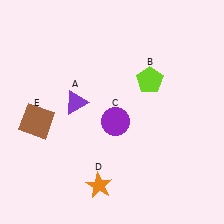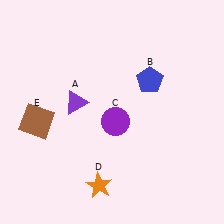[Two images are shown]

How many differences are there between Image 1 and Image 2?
There is 1 difference between the two images.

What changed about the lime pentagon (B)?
In Image 1, B is lime. In Image 2, it changed to blue.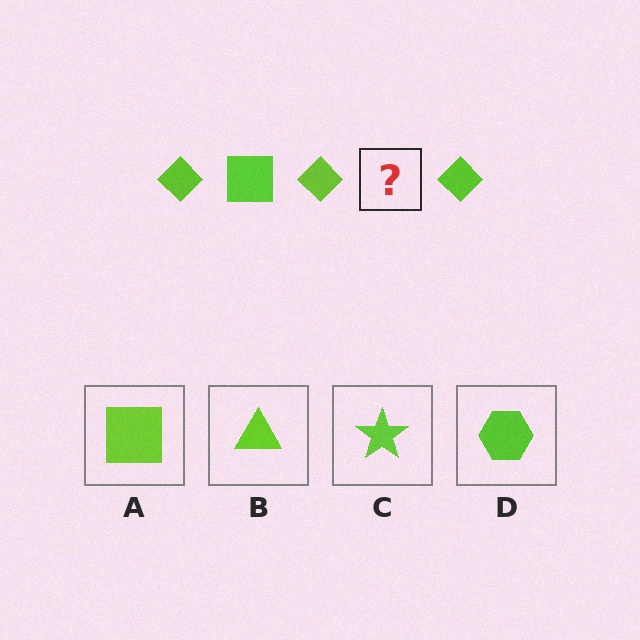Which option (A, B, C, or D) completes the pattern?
A.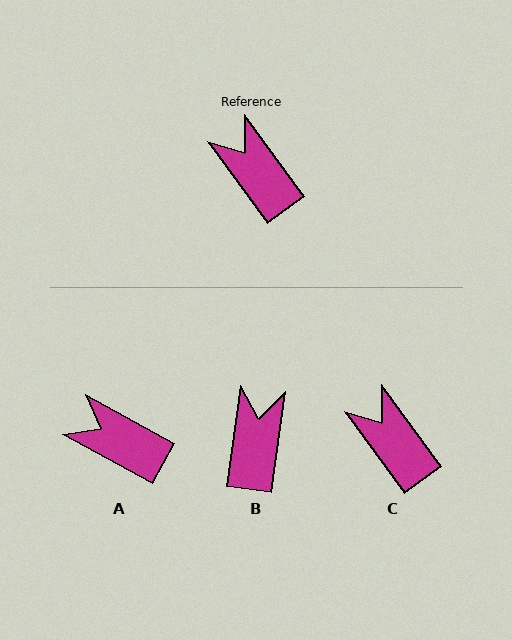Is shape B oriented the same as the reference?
No, it is off by about 44 degrees.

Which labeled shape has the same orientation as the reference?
C.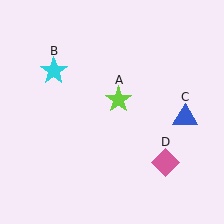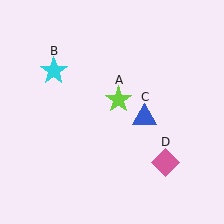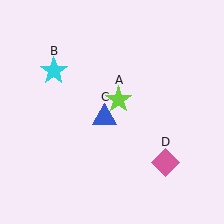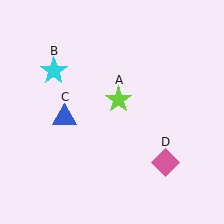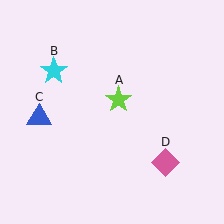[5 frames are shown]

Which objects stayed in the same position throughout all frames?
Lime star (object A) and cyan star (object B) and pink diamond (object D) remained stationary.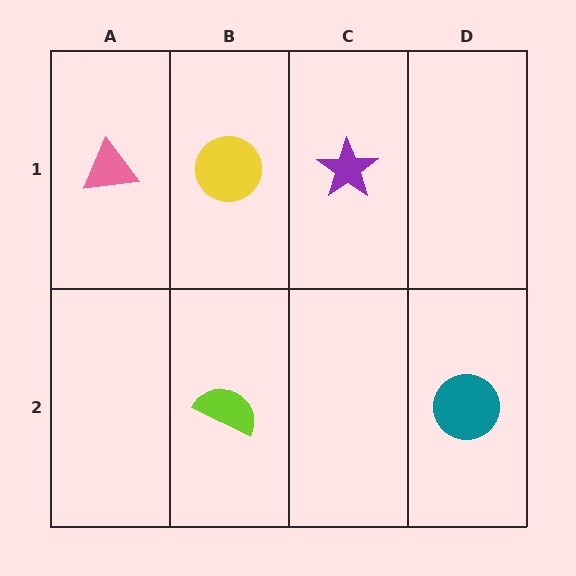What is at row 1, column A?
A pink triangle.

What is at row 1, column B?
A yellow circle.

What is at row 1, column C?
A purple star.